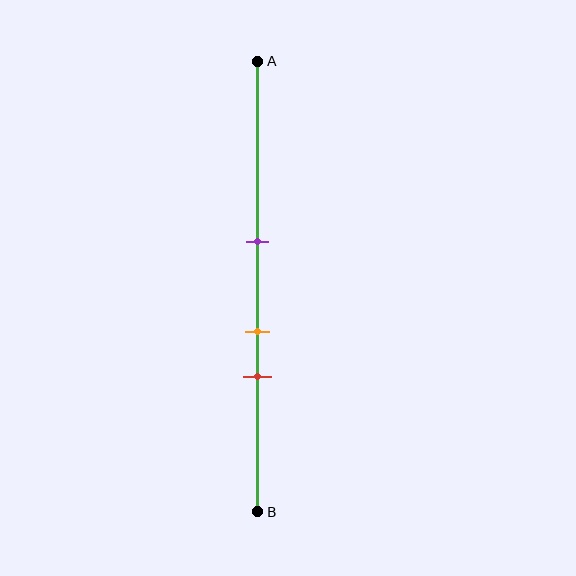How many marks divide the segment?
There are 3 marks dividing the segment.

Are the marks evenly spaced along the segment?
Yes, the marks are approximately evenly spaced.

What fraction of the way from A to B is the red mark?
The red mark is approximately 70% (0.7) of the way from A to B.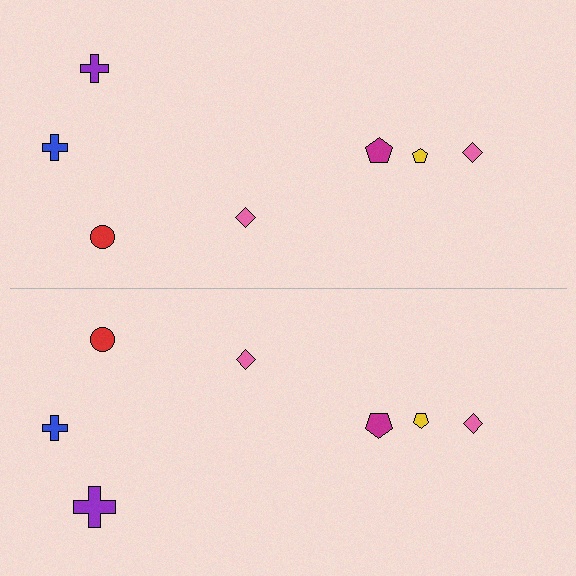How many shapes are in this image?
There are 14 shapes in this image.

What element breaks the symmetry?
The purple cross on the bottom side has a different size than its mirror counterpart.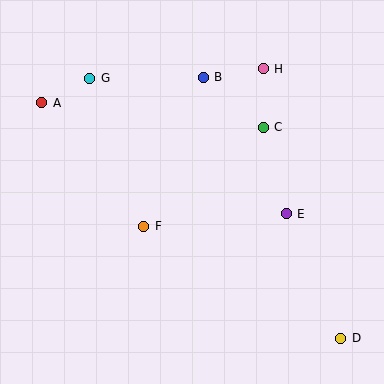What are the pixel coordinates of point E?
Point E is at (286, 214).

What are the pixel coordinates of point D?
Point D is at (341, 338).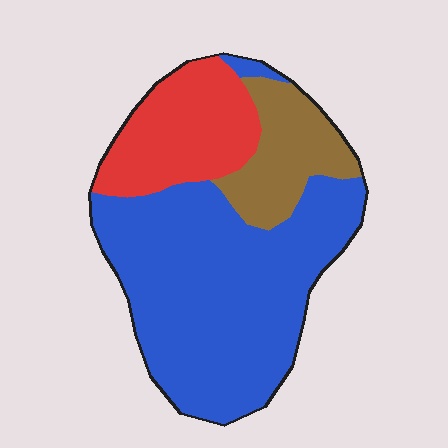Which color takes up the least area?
Brown, at roughly 15%.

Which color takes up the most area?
Blue, at roughly 60%.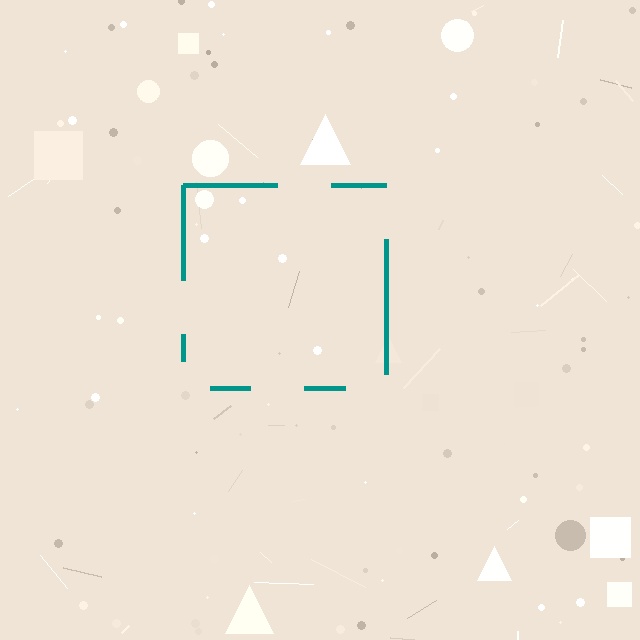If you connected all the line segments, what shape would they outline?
They would outline a square.